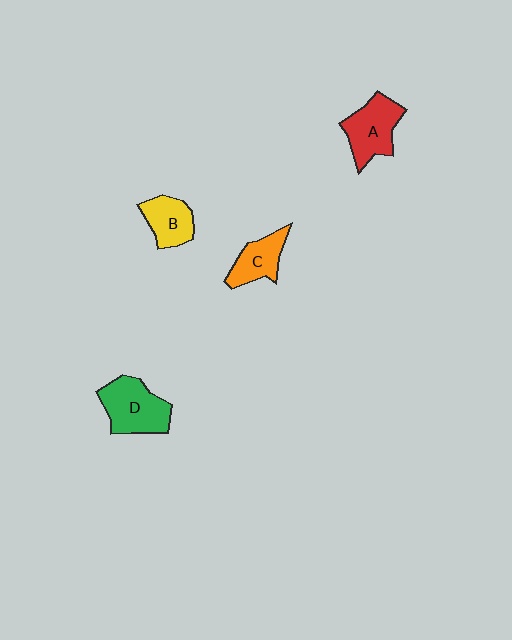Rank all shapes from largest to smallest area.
From largest to smallest: D (green), A (red), B (yellow), C (orange).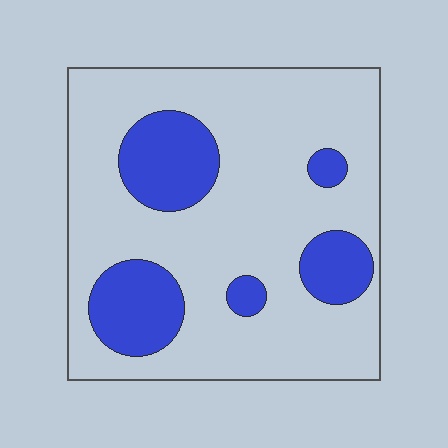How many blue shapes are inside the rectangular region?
5.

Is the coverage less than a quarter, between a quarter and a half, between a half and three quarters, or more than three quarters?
Less than a quarter.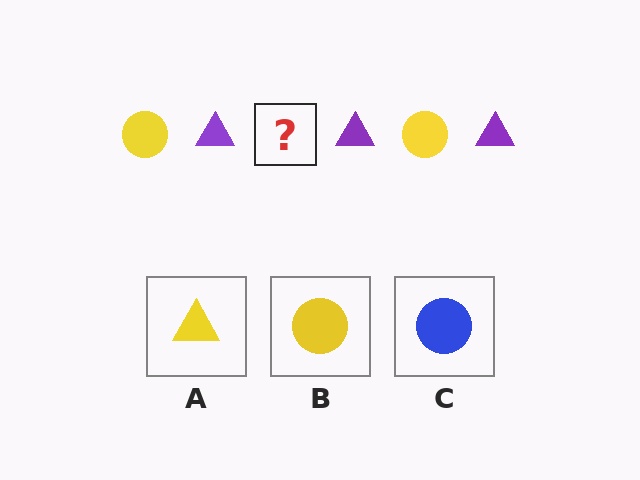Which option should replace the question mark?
Option B.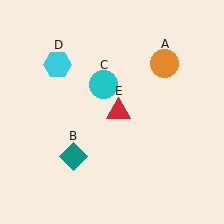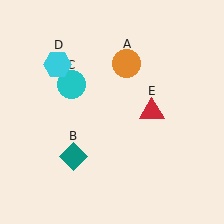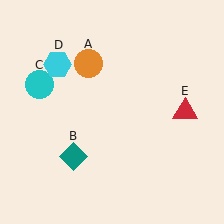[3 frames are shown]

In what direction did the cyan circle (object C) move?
The cyan circle (object C) moved left.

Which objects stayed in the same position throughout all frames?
Teal diamond (object B) and cyan hexagon (object D) remained stationary.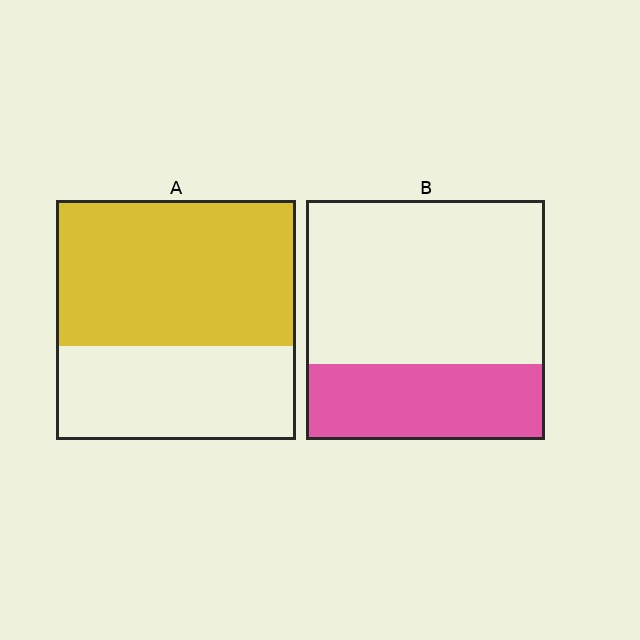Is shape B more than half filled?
No.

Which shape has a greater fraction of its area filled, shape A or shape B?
Shape A.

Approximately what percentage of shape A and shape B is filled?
A is approximately 60% and B is approximately 30%.